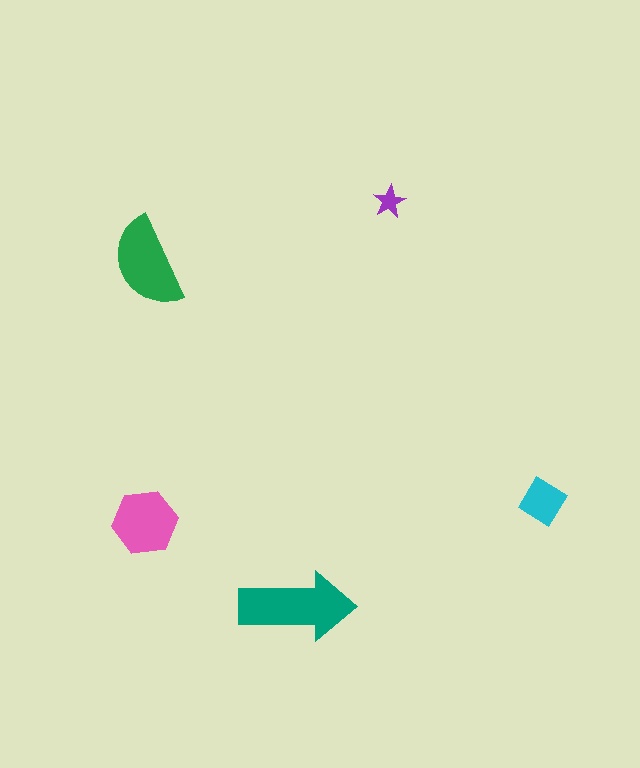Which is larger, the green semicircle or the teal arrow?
The teal arrow.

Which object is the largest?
The teal arrow.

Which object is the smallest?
The purple star.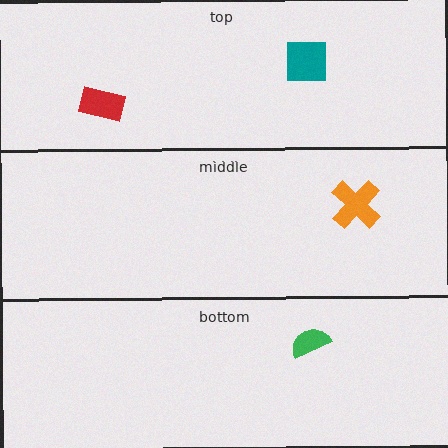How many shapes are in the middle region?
1.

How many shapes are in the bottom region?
1.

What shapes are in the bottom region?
The green semicircle.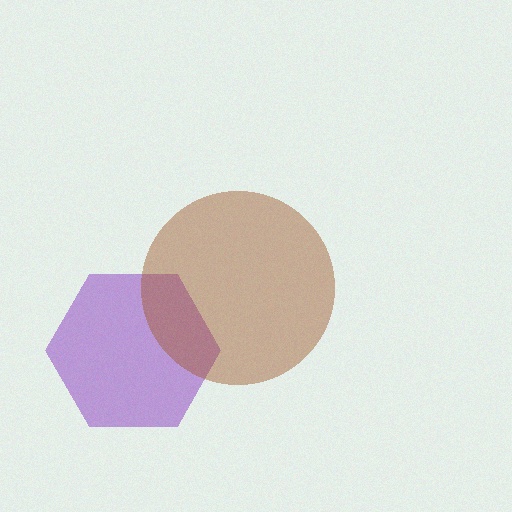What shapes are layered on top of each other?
The layered shapes are: a purple hexagon, a brown circle.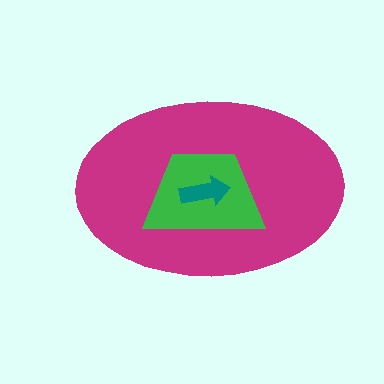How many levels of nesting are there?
3.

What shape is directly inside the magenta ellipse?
The green trapezoid.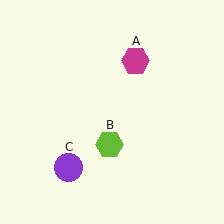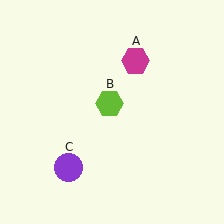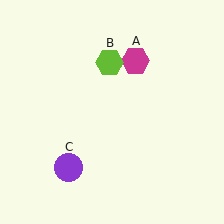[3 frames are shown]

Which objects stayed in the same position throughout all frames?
Magenta hexagon (object A) and purple circle (object C) remained stationary.